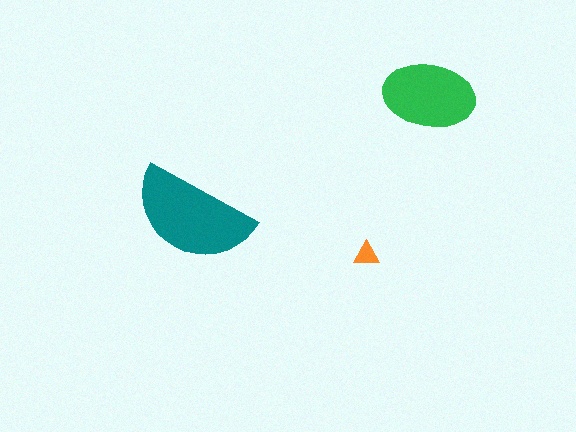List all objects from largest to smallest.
The teal semicircle, the green ellipse, the orange triangle.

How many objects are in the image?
There are 3 objects in the image.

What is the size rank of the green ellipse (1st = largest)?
2nd.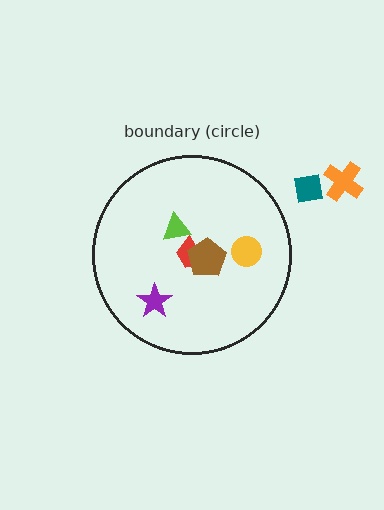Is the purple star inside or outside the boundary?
Inside.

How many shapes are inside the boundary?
5 inside, 2 outside.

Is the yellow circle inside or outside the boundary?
Inside.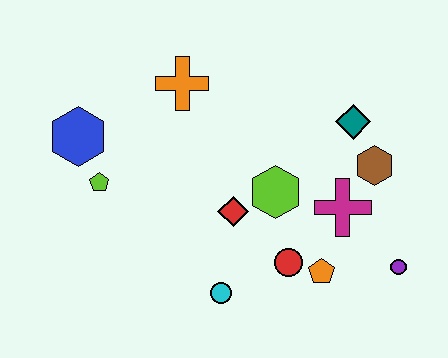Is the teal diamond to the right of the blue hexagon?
Yes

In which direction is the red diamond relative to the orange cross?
The red diamond is below the orange cross.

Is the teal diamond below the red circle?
No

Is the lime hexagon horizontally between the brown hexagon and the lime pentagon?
Yes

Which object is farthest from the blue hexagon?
The purple circle is farthest from the blue hexagon.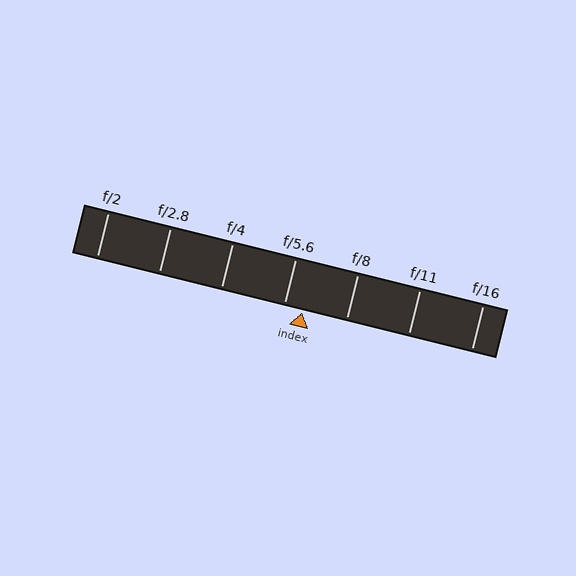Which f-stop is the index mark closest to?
The index mark is closest to f/5.6.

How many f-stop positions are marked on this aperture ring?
There are 7 f-stop positions marked.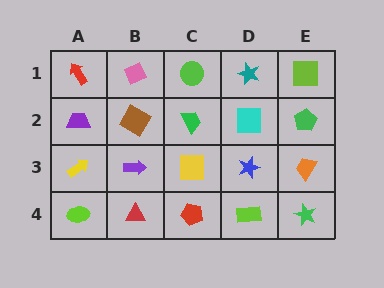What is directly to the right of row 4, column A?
A red triangle.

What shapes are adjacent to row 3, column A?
A purple trapezoid (row 2, column A), a lime ellipse (row 4, column A), a purple arrow (row 3, column B).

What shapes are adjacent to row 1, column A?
A purple trapezoid (row 2, column A), a pink diamond (row 1, column B).